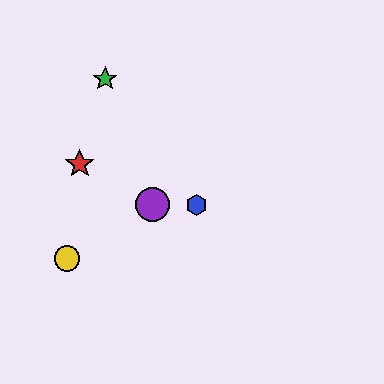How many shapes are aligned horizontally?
2 shapes (the blue hexagon, the purple circle) are aligned horizontally.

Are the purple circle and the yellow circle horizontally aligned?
No, the purple circle is at y≈205 and the yellow circle is at y≈259.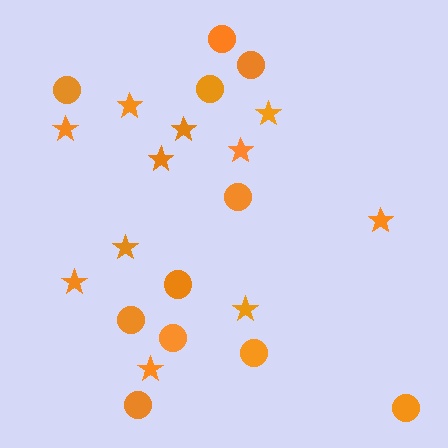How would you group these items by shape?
There are 2 groups: one group of stars (11) and one group of circles (11).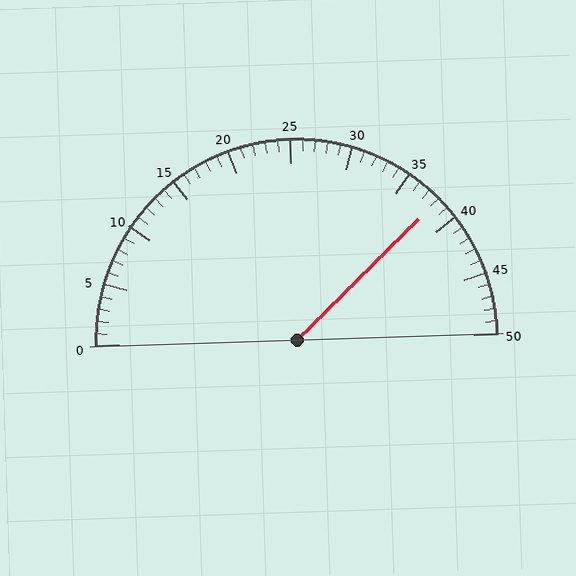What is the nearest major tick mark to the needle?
The nearest major tick mark is 40.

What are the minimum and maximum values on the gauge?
The gauge ranges from 0 to 50.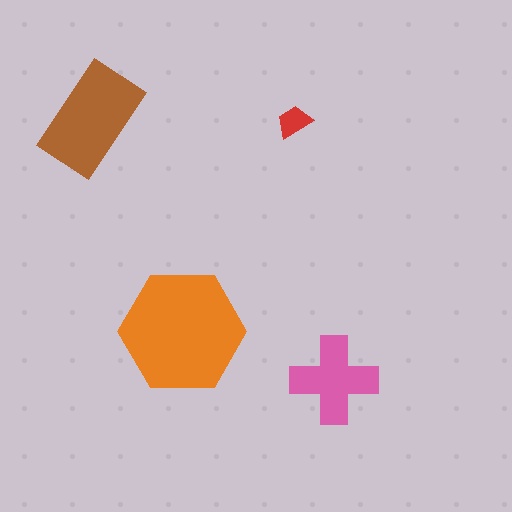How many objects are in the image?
There are 4 objects in the image.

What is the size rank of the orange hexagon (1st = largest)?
1st.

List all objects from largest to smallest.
The orange hexagon, the brown rectangle, the pink cross, the red trapezoid.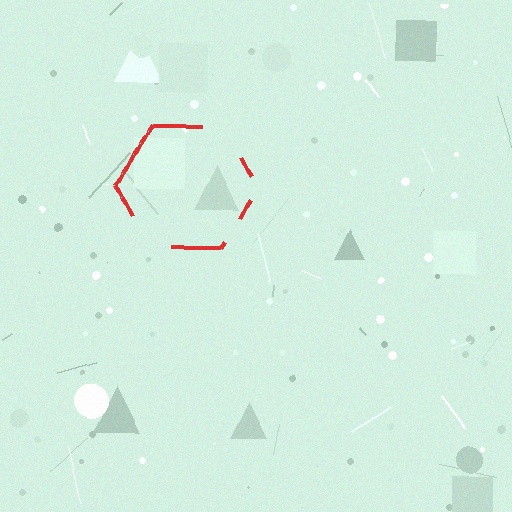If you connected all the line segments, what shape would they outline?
They would outline a hexagon.